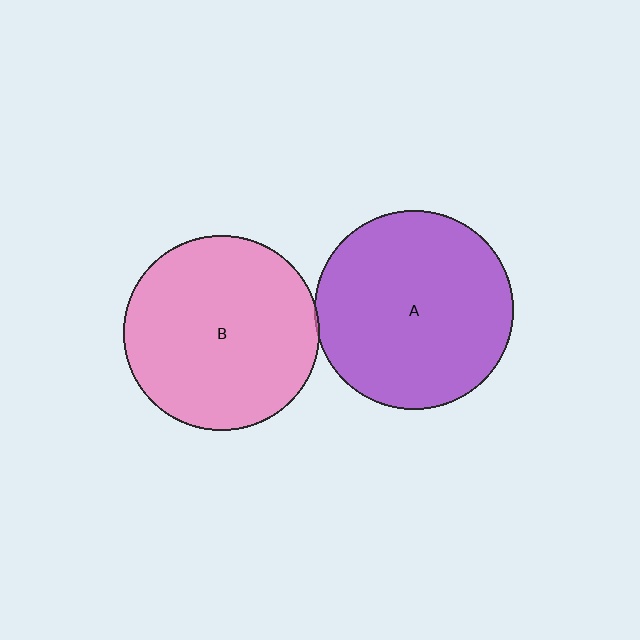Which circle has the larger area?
Circle A (purple).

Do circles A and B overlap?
Yes.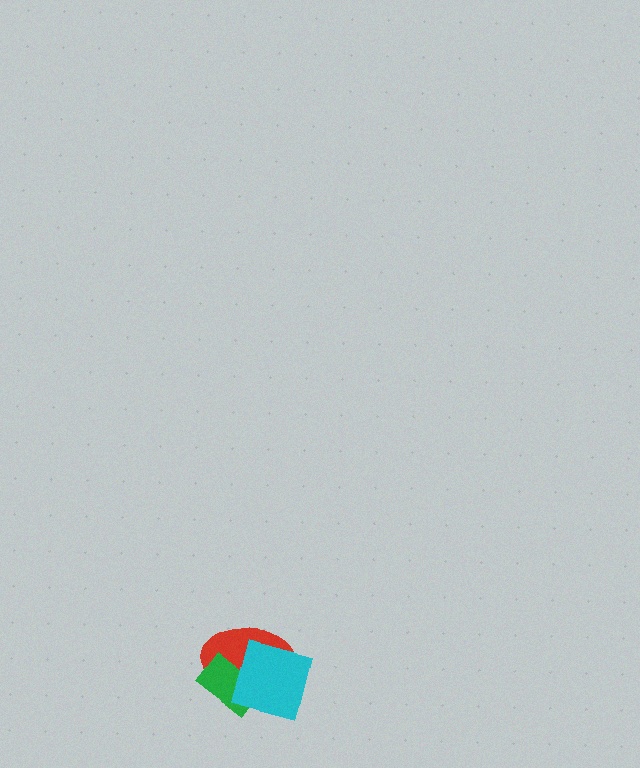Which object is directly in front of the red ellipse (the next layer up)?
The green rectangle is directly in front of the red ellipse.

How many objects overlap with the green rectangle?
2 objects overlap with the green rectangle.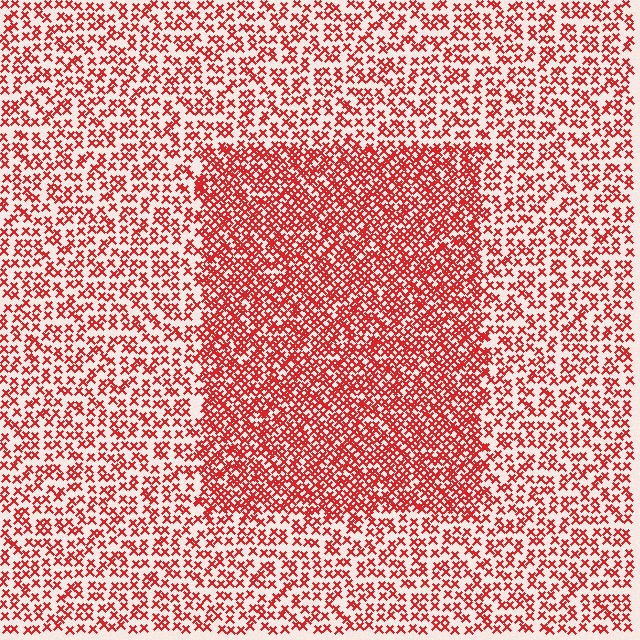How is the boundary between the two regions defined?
The boundary is defined by a change in element density (approximately 1.9x ratio). All elements are the same color, size, and shape.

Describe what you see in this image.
The image contains small red elements arranged at two different densities. A rectangle-shaped region is visible where the elements are more densely packed than the surrounding area.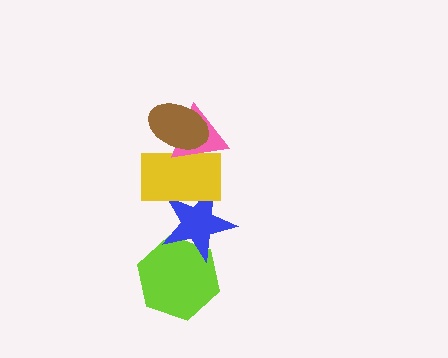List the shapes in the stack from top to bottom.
From top to bottom: the brown ellipse, the pink triangle, the yellow rectangle, the blue star, the lime hexagon.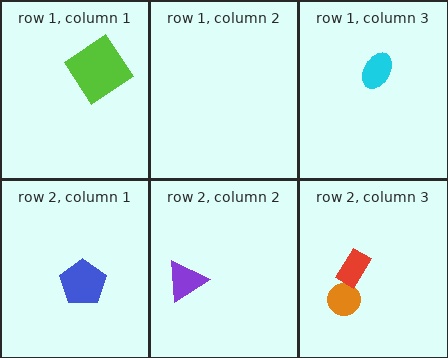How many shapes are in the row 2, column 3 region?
2.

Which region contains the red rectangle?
The row 2, column 3 region.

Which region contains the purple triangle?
The row 2, column 2 region.